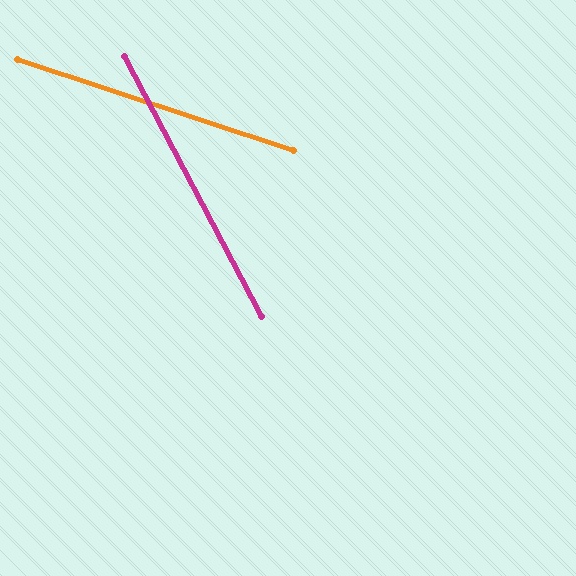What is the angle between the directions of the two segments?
Approximately 44 degrees.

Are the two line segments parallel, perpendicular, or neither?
Neither parallel nor perpendicular — they differ by about 44°.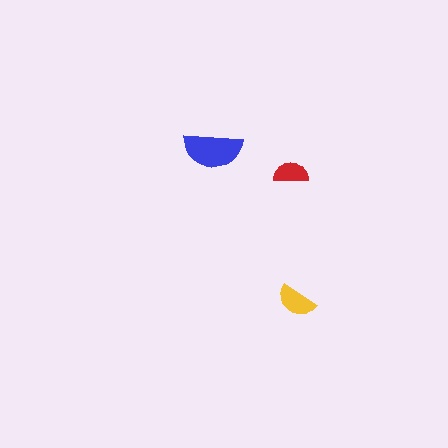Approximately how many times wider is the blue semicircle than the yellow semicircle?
About 1.5 times wider.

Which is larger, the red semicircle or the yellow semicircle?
The yellow one.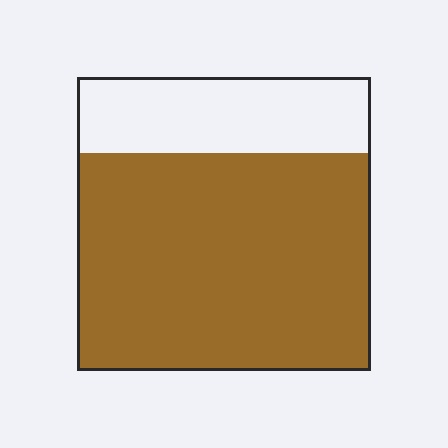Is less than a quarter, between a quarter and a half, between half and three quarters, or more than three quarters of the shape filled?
Between half and three quarters.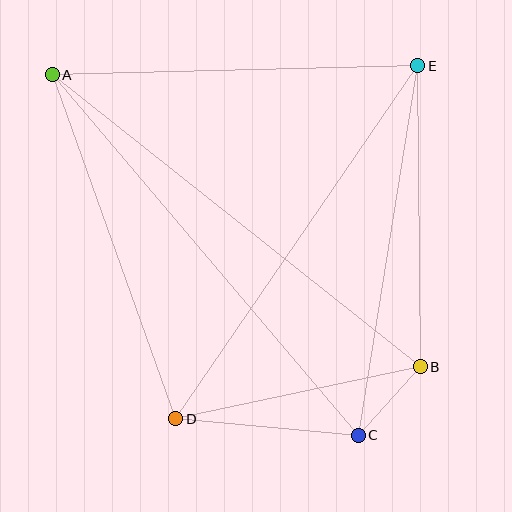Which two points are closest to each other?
Points B and C are closest to each other.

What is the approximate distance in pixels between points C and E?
The distance between C and E is approximately 374 pixels.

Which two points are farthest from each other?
Points A and C are farthest from each other.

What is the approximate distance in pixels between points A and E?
The distance between A and E is approximately 366 pixels.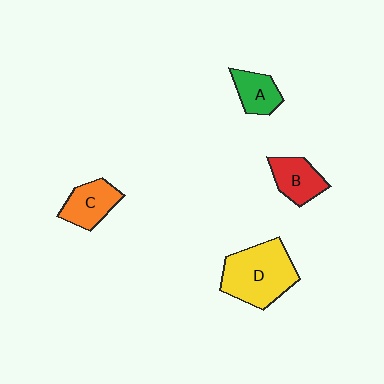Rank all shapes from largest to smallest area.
From largest to smallest: D (yellow), C (orange), B (red), A (green).